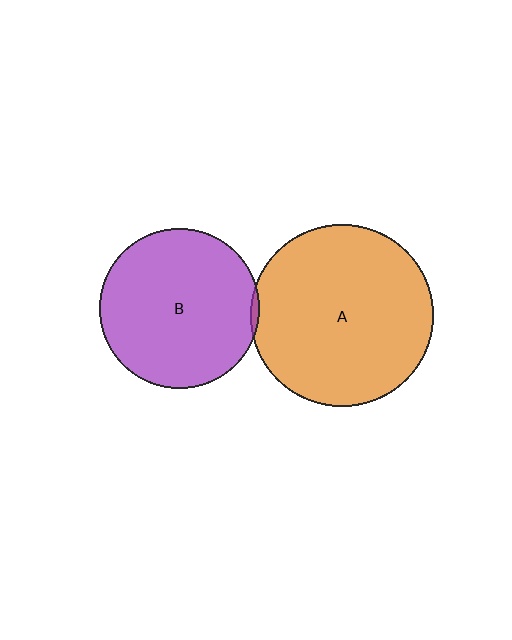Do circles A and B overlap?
Yes.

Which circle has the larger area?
Circle A (orange).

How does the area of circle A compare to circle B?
Approximately 1.3 times.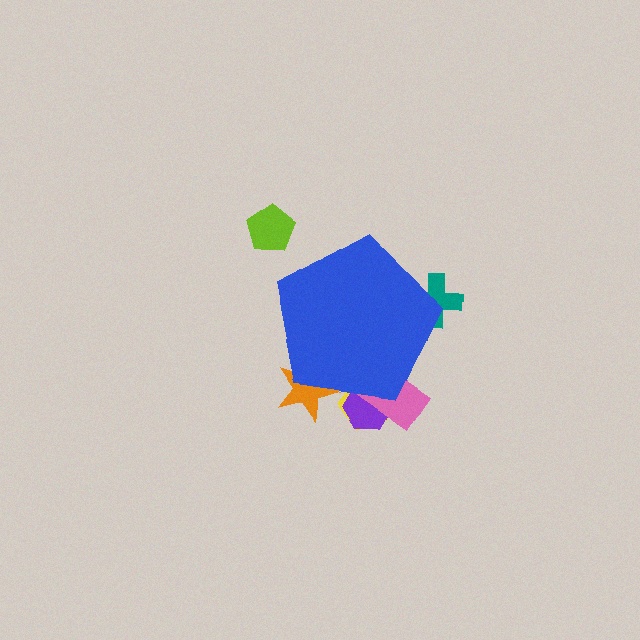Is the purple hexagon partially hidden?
Yes, the purple hexagon is partially hidden behind the blue pentagon.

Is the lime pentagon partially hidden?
No, the lime pentagon is fully visible.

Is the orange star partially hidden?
Yes, the orange star is partially hidden behind the blue pentagon.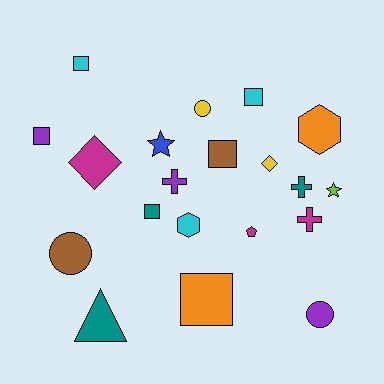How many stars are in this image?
There are 2 stars.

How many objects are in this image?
There are 20 objects.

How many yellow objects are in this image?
There are 2 yellow objects.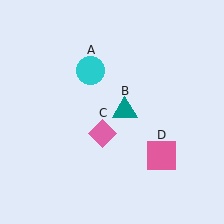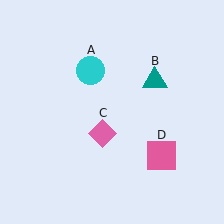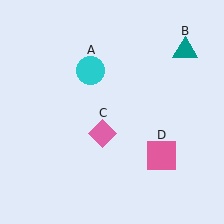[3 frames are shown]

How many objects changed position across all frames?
1 object changed position: teal triangle (object B).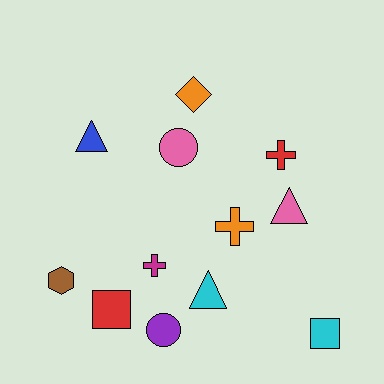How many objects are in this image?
There are 12 objects.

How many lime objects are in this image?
There are no lime objects.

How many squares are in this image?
There are 2 squares.